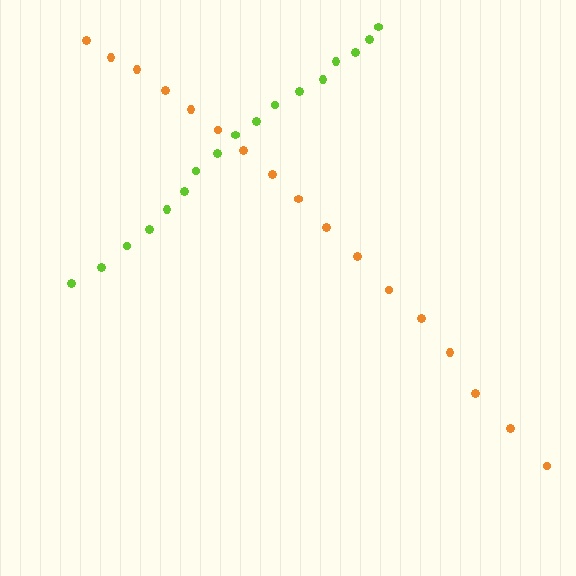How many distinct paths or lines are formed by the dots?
There are 2 distinct paths.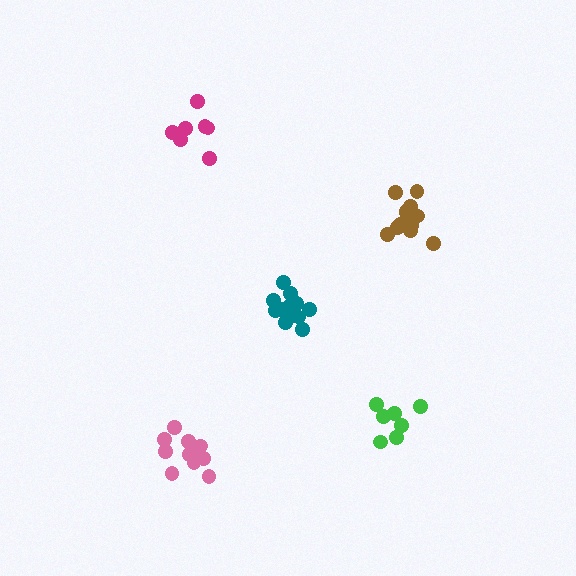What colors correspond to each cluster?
The clusters are colored: brown, pink, magenta, teal, green.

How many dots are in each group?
Group 1: 12 dots, Group 2: 11 dots, Group 3: 7 dots, Group 4: 13 dots, Group 5: 7 dots (50 total).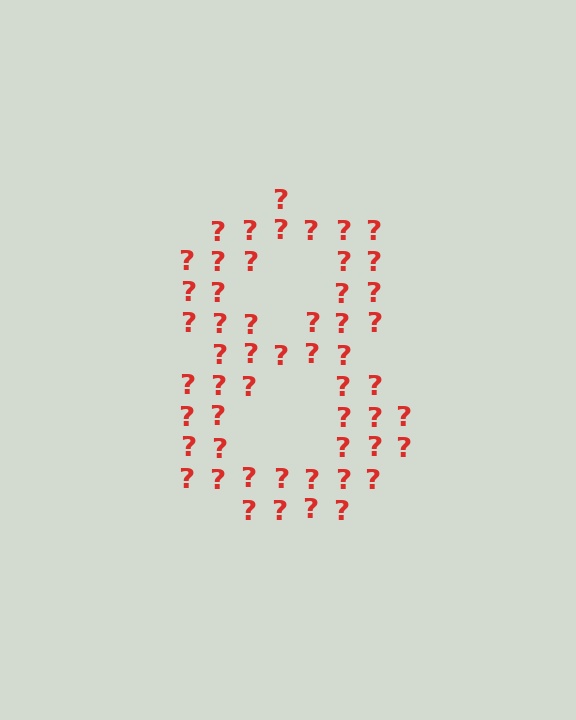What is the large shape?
The large shape is the digit 8.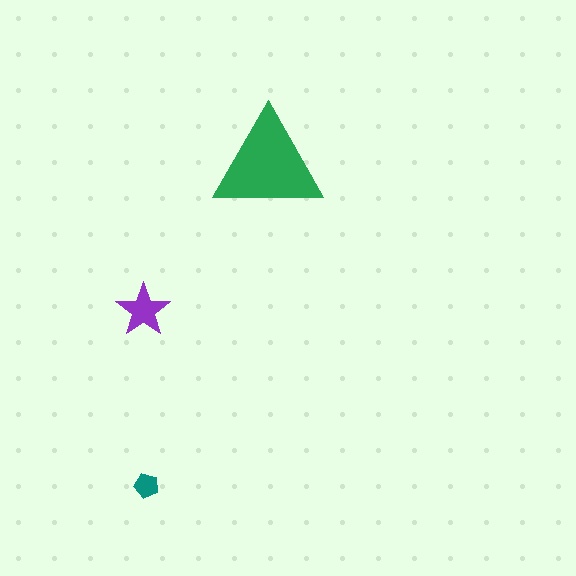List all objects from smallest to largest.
The teal pentagon, the purple star, the green triangle.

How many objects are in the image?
There are 3 objects in the image.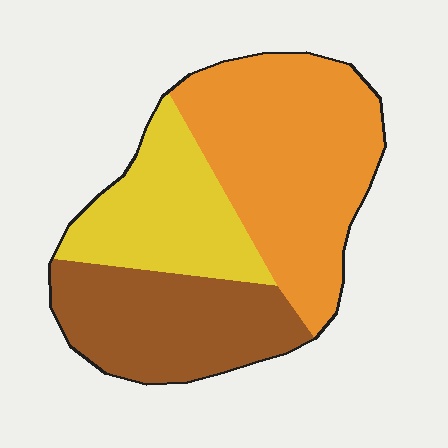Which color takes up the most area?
Orange, at roughly 45%.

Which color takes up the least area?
Yellow, at roughly 25%.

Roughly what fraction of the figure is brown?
Brown covers around 30% of the figure.